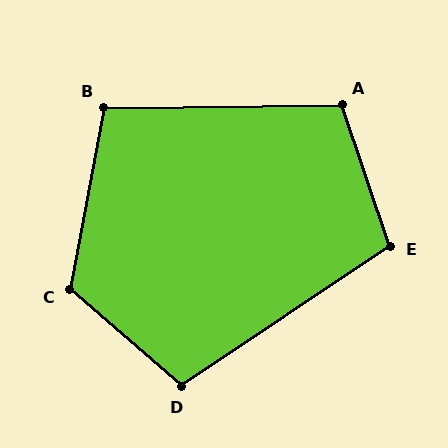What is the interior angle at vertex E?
Approximately 105 degrees (obtuse).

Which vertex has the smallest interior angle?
B, at approximately 101 degrees.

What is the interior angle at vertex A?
Approximately 108 degrees (obtuse).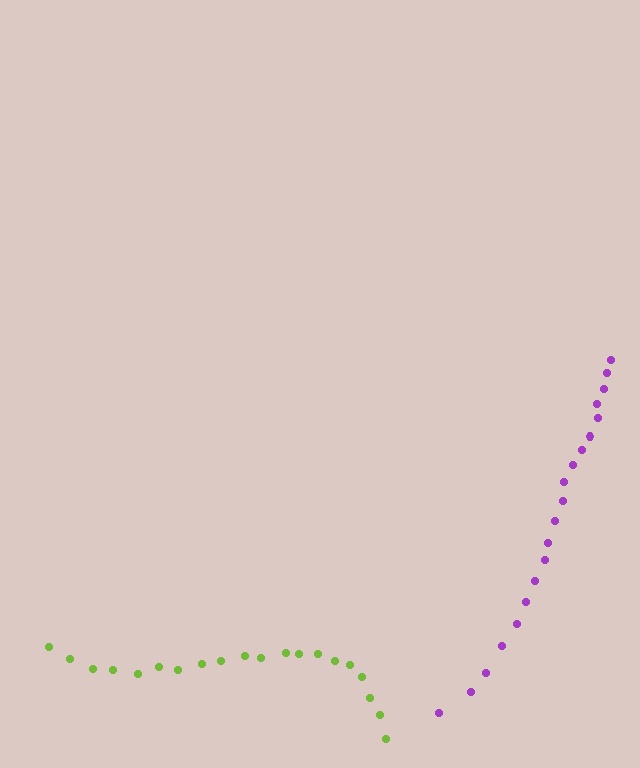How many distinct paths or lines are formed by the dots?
There are 2 distinct paths.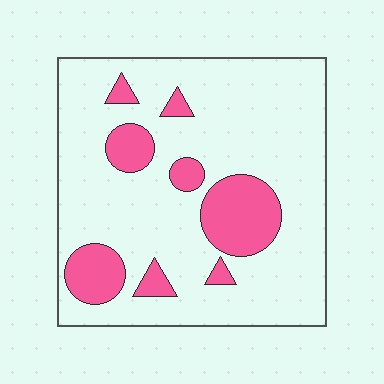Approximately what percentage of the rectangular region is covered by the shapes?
Approximately 20%.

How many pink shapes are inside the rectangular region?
8.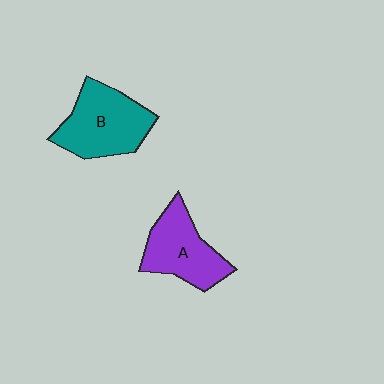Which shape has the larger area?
Shape B (teal).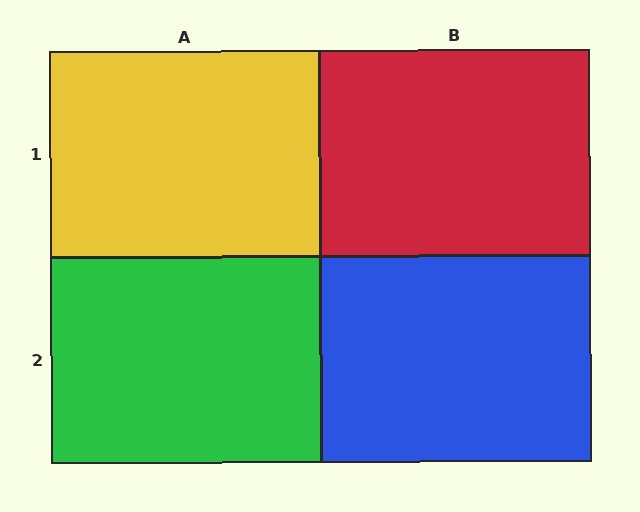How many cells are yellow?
1 cell is yellow.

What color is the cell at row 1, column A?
Yellow.